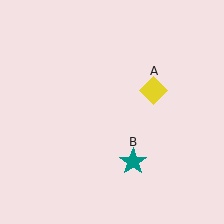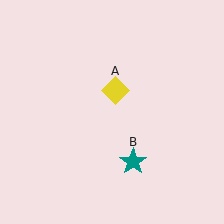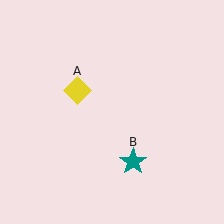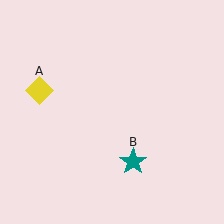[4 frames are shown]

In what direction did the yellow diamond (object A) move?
The yellow diamond (object A) moved left.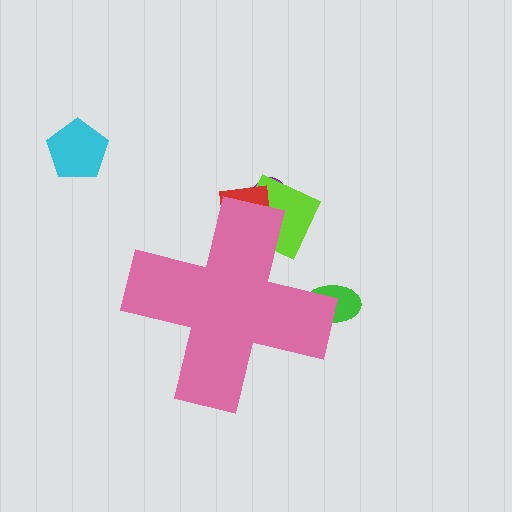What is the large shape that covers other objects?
A pink cross.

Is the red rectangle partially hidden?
Yes, the red rectangle is partially hidden behind the pink cross.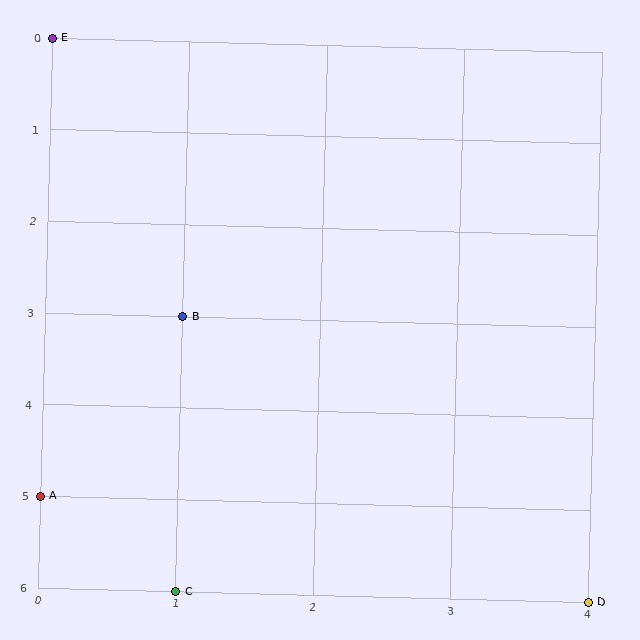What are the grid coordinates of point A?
Point A is at grid coordinates (0, 5).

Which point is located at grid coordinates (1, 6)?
Point C is at (1, 6).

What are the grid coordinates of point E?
Point E is at grid coordinates (0, 0).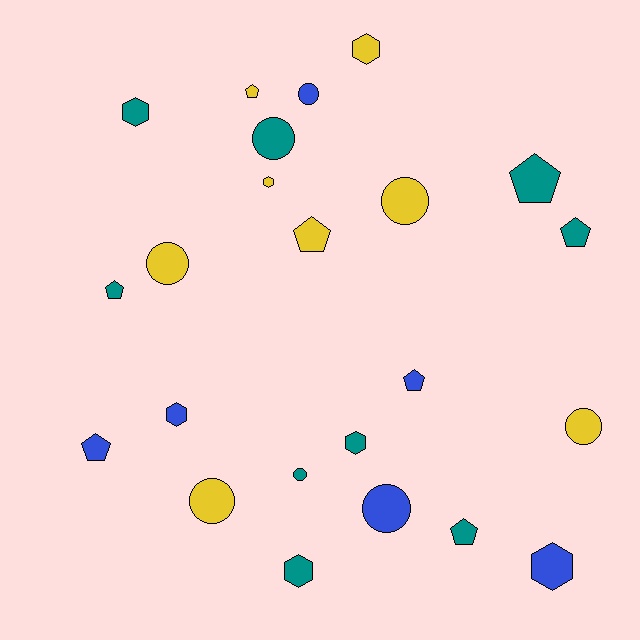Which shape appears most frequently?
Circle, with 8 objects.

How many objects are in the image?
There are 23 objects.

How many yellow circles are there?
There are 4 yellow circles.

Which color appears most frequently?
Teal, with 9 objects.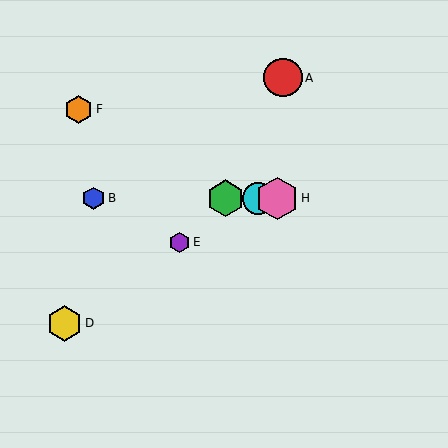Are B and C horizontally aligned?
Yes, both are at y≈198.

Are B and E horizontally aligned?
No, B is at y≈198 and E is at y≈242.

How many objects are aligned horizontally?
4 objects (B, C, G, H) are aligned horizontally.